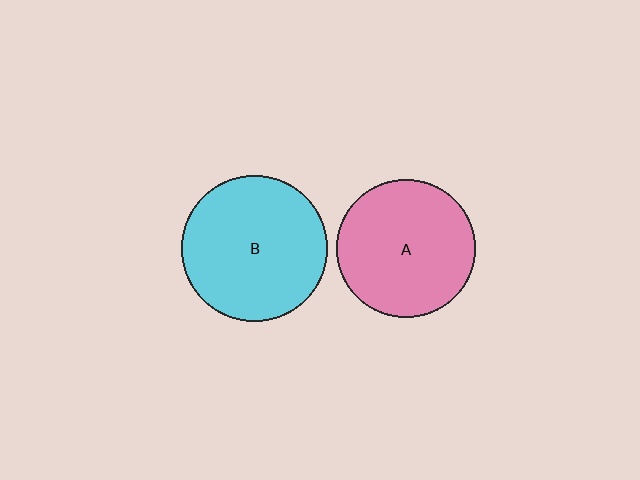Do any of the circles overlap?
No, none of the circles overlap.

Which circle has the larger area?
Circle B (cyan).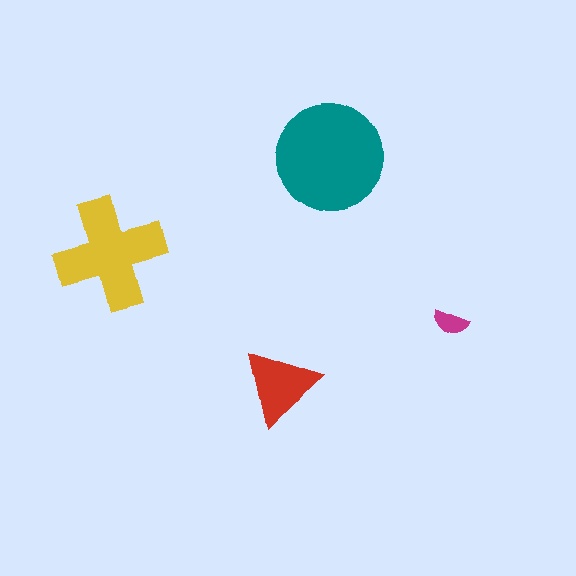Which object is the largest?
The teal circle.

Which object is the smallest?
The magenta semicircle.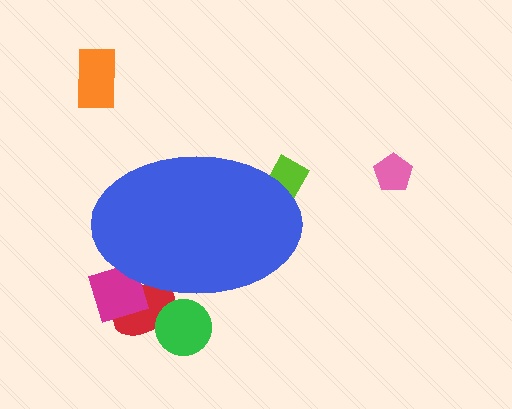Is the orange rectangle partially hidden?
No, the orange rectangle is fully visible.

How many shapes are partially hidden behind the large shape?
4 shapes are partially hidden.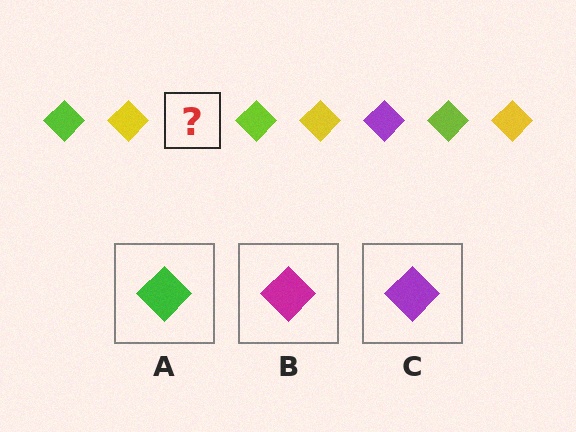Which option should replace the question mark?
Option C.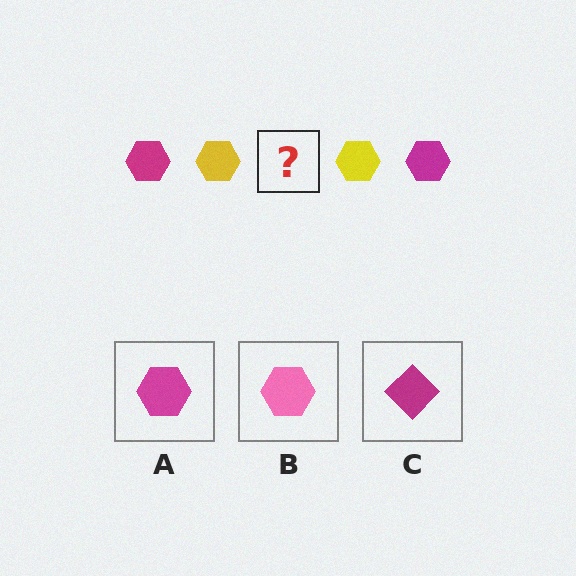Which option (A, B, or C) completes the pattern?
A.